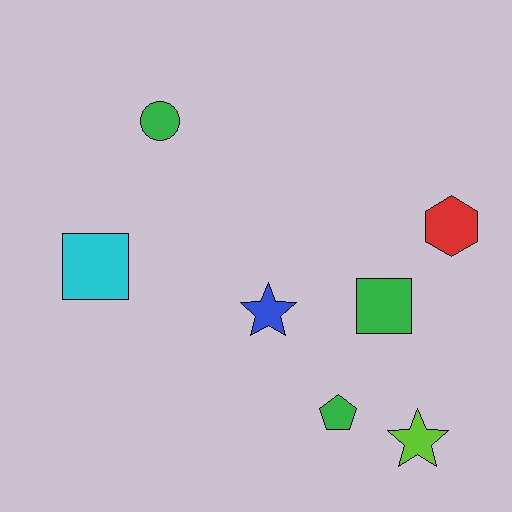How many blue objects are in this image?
There is 1 blue object.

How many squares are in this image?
There are 2 squares.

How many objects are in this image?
There are 7 objects.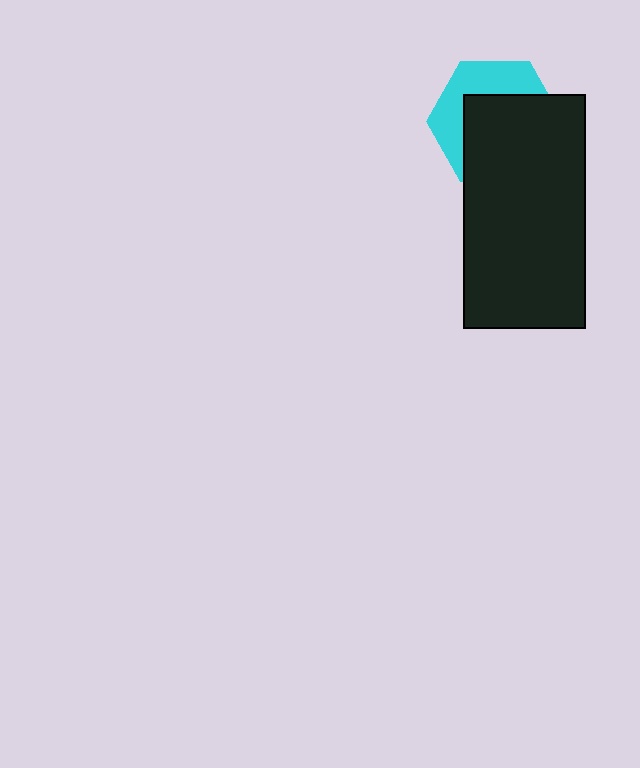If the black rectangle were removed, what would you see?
You would see the complete cyan hexagon.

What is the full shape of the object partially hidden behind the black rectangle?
The partially hidden object is a cyan hexagon.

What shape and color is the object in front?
The object in front is a black rectangle.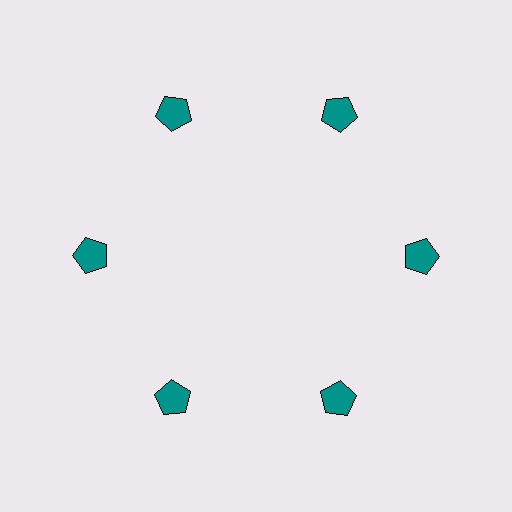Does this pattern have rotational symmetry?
Yes, this pattern has 6-fold rotational symmetry. It looks the same after rotating 60 degrees around the center.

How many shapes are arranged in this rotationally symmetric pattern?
There are 6 shapes, arranged in 6 groups of 1.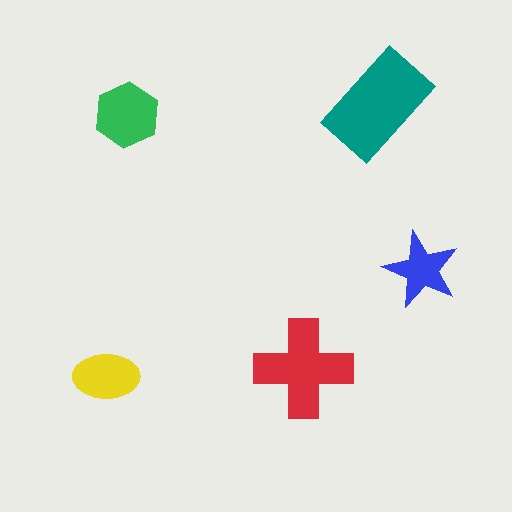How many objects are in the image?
There are 5 objects in the image.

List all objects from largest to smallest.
The teal rectangle, the red cross, the green hexagon, the yellow ellipse, the blue star.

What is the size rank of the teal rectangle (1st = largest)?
1st.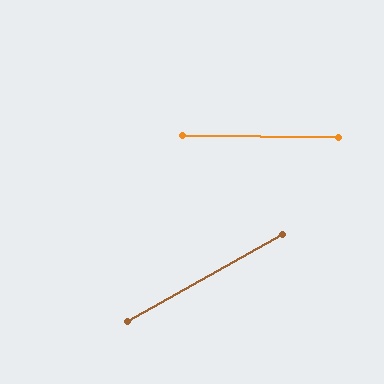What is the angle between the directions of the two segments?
Approximately 30 degrees.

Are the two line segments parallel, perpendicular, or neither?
Neither parallel nor perpendicular — they differ by about 30°.